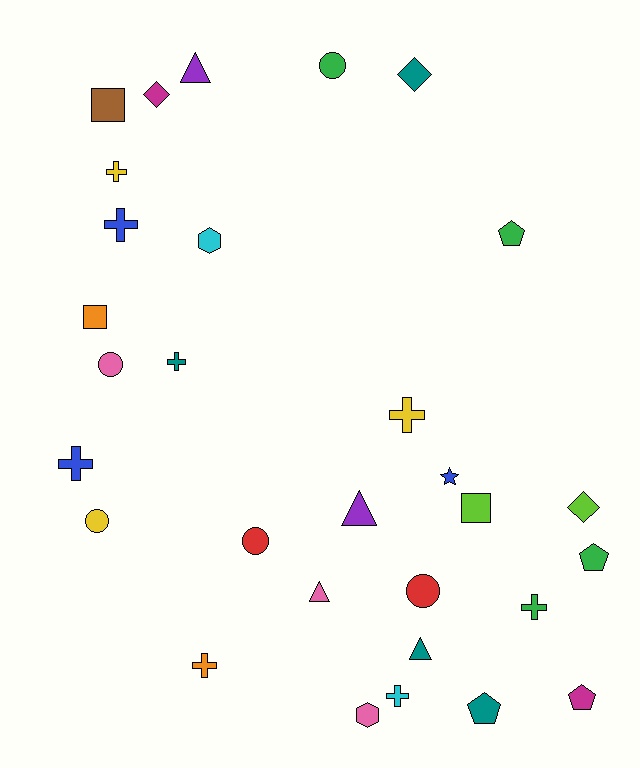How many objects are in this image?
There are 30 objects.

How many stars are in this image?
There is 1 star.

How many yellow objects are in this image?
There are 3 yellow objects.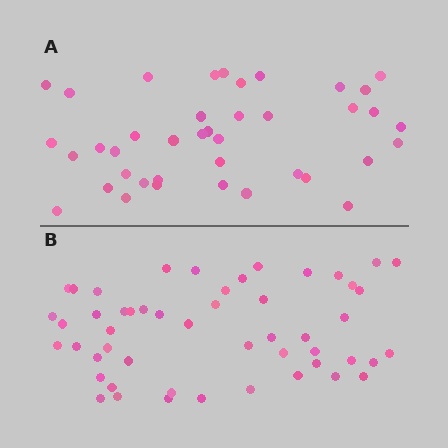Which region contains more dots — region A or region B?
Region B (the bottom region) has more dots.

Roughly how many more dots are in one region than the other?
Region B has roughly 12 or so more dots than region A.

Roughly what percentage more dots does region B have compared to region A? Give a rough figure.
About 30% more.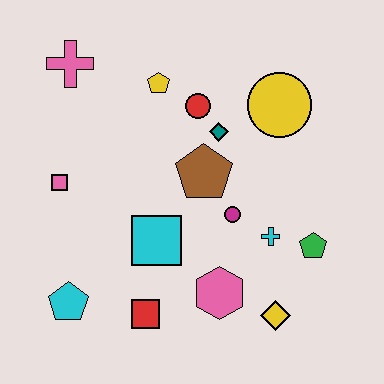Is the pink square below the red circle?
Yes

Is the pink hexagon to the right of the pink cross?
Yes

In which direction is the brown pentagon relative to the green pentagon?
The brown pentagon is to the left of the green pentagon.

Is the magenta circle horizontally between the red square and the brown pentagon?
No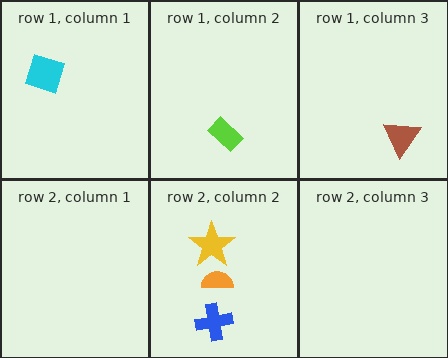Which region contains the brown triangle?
The row 1, column 3 region.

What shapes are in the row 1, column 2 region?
The lime rectangle.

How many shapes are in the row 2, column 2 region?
3.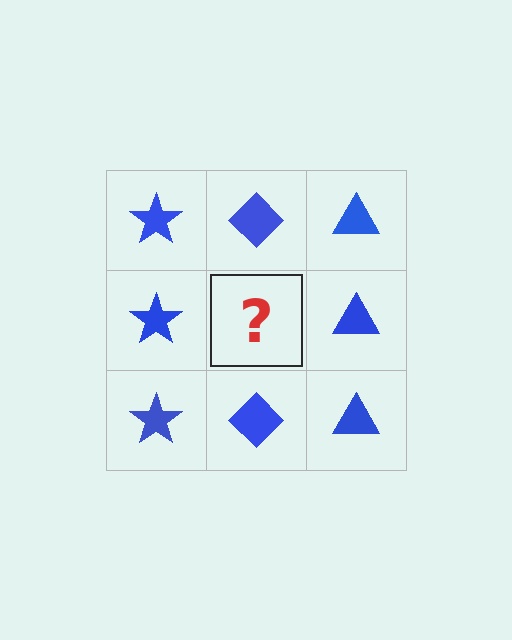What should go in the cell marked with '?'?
The missing cell should contain a blue diamond.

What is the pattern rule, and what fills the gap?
The rule is that each column has a consistent shape. The gap should be filled with a blue diamond.